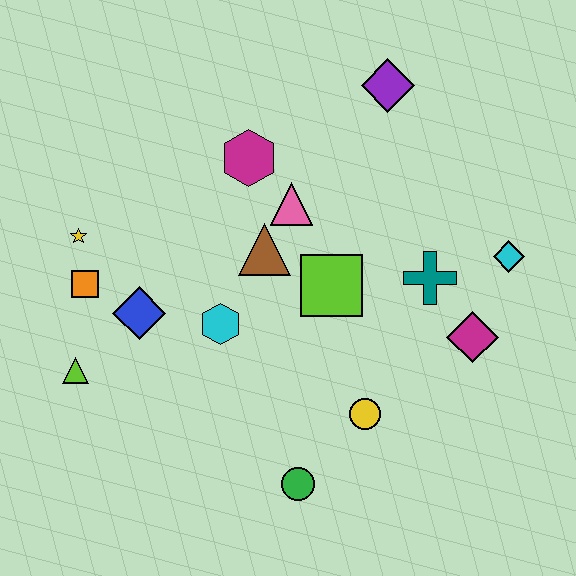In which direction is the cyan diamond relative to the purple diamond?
The cyan diamond is below the purple diamond.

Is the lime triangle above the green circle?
Yes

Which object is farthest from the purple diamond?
The lime triangle is farthest from the purple diamond.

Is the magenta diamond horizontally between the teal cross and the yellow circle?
No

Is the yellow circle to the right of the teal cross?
No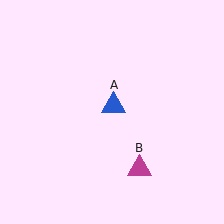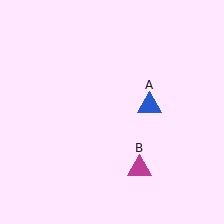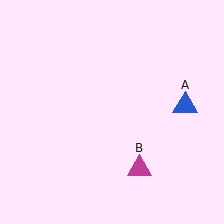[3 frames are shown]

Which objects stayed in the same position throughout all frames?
Magenta triangle (object B) remained stationary.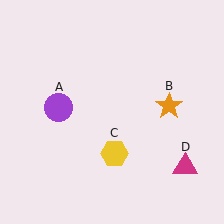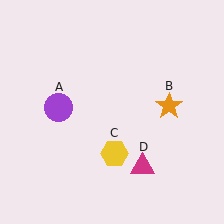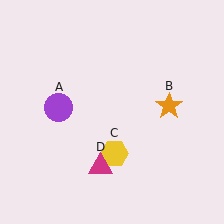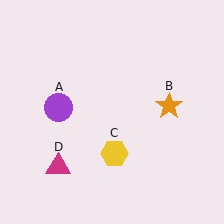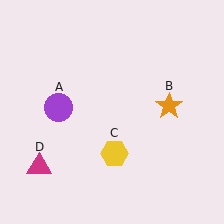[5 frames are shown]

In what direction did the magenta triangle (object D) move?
The magenta triangle (object D) moved left.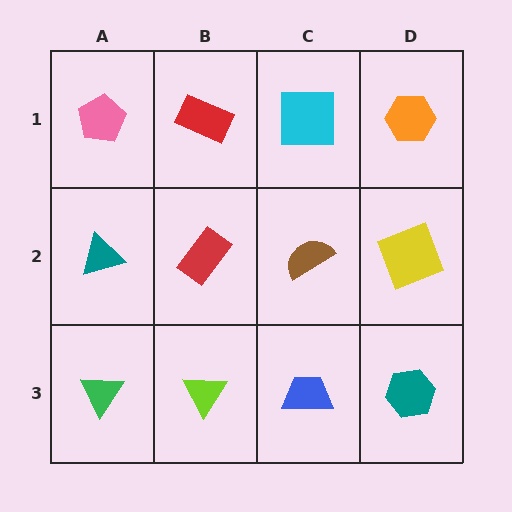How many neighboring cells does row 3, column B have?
3.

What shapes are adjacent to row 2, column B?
A red rectangle (row 1, column B), a lime triangle (row 3, column B), a teal triangle (row 2, column A), a brown semicircle (row 2, column C).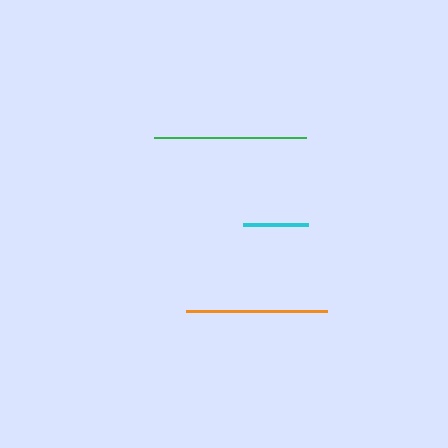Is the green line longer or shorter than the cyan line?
The green line is longer than the cyan line.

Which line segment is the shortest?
The cyan line is the shortest at approximately 64 pixels.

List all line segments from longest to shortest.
From longest to shortest: green, orange, cyan.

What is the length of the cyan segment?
The cyan segment is approximately 64 pixels long.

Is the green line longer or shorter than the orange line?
The green line is longer than the orange line.